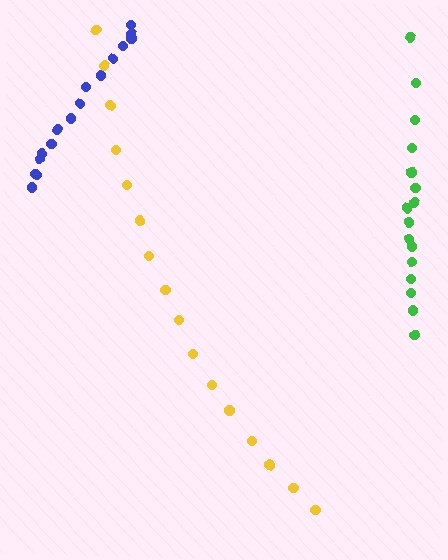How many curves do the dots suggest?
There are 3 distinct paths.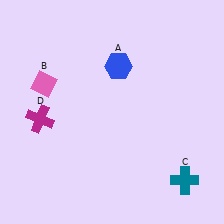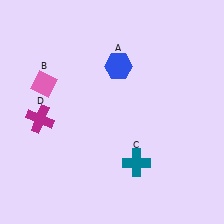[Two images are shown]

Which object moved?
The teal cross (C) moved left.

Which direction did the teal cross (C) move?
The teal cross (C) moved left.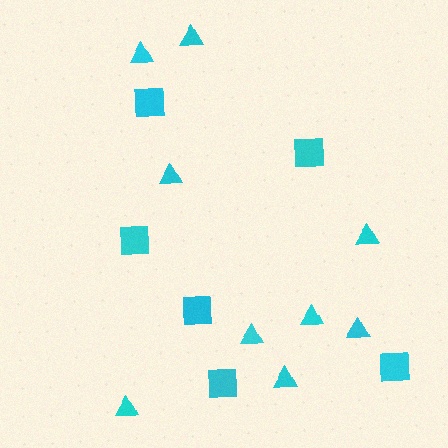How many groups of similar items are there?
There are 2 groups: one group of squares (6) and one group of triangles (9).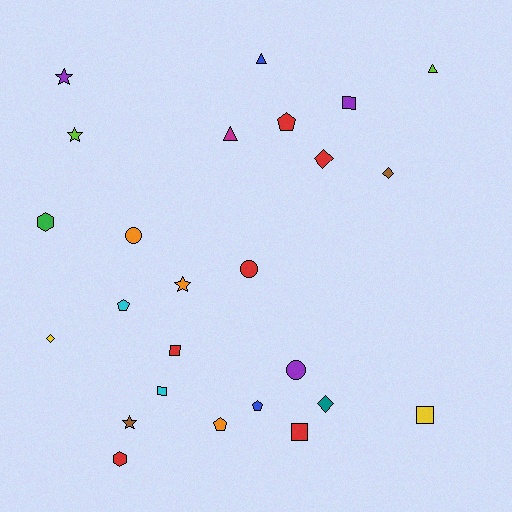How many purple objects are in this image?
There are 3 purple objects.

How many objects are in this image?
There are 25 objects.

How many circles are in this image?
There are 3 circles.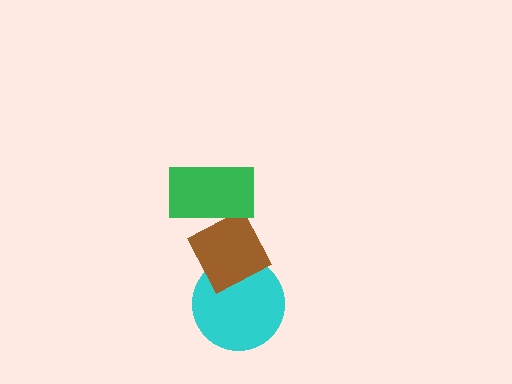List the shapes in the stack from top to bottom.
From top to bottom: the green rectangle, the brown diamond, the cyan circle.